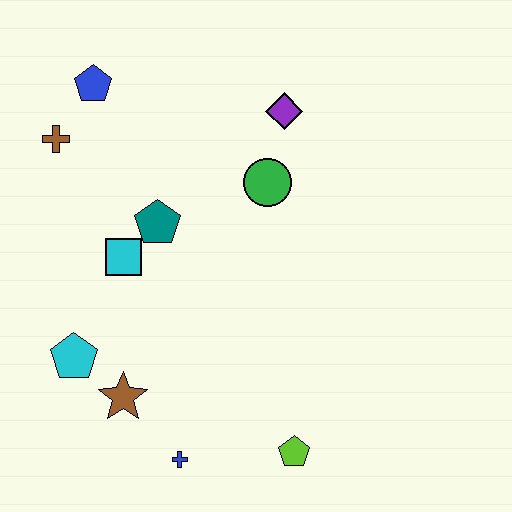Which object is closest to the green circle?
The purple diamond is closest to the green circle.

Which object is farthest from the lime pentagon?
The blue pentagon is farthest from the lime pentagon.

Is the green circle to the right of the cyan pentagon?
Yes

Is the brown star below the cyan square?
Yes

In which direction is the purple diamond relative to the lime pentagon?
The purple diamond is above the lime pentagon.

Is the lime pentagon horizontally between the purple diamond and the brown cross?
No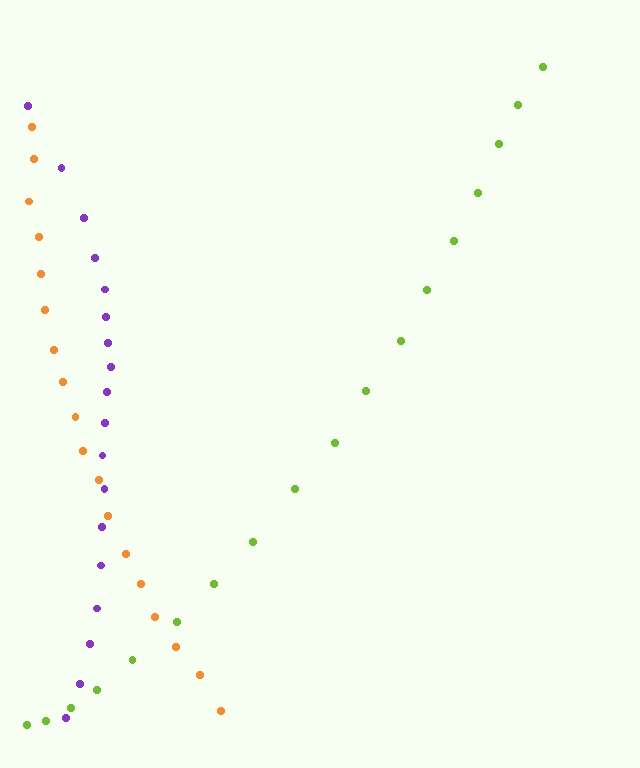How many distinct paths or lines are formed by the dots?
There are 3 distinct paths.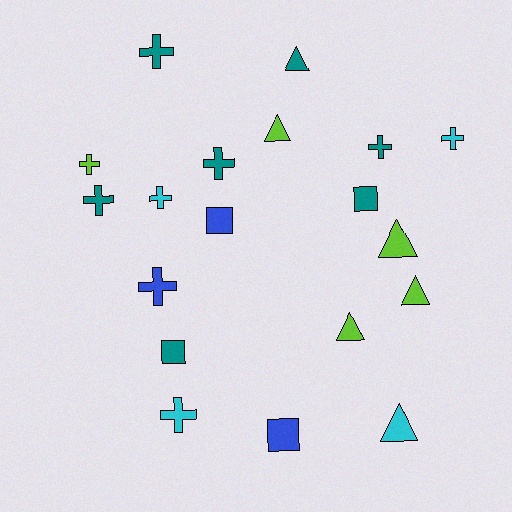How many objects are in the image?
There are 19 objects.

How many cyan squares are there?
There are no cyan squares.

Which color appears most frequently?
Teal, with 7 objects.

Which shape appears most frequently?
Cross, with 9 objects.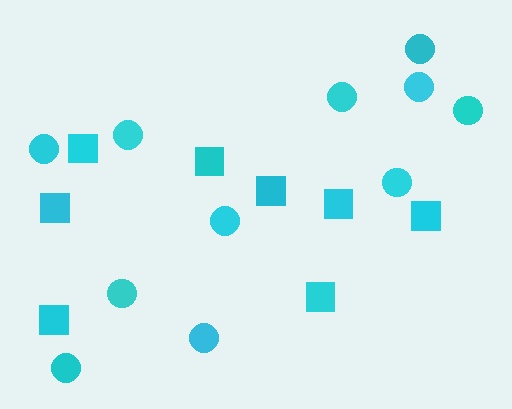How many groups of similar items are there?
There are 2 groups: one group of circles (11) and one group of squares (8).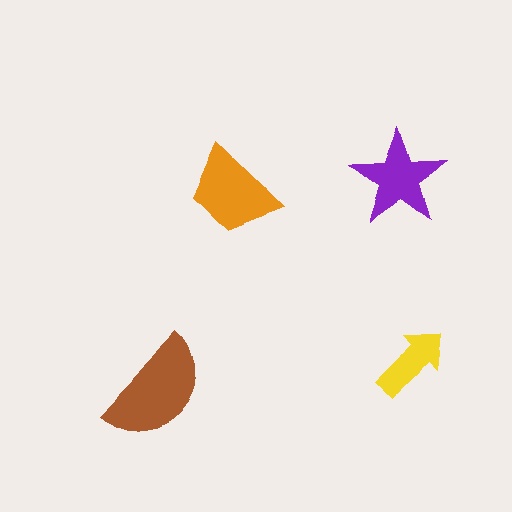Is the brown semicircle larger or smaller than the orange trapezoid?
Larger.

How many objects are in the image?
There are 4 objects in the image.